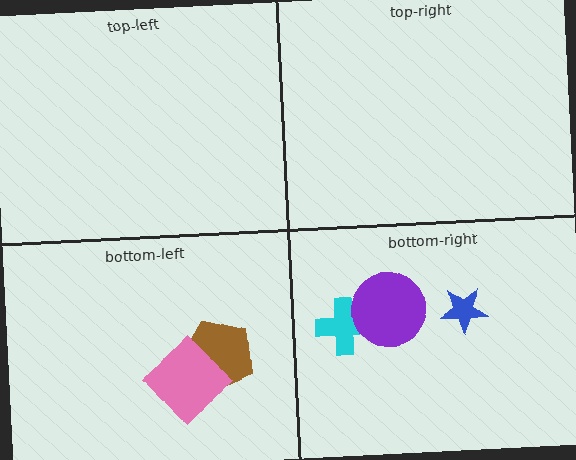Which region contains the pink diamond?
The bottom-left region.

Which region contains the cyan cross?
The bottom-right region.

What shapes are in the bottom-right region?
The blue star, the cyan cross, the purple circle.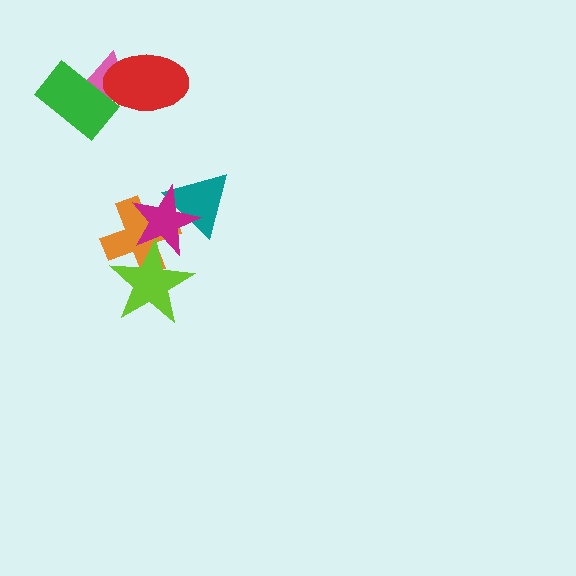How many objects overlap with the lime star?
2 objects overlap with the lime star.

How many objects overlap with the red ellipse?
2 objects overlap with the red ellipse.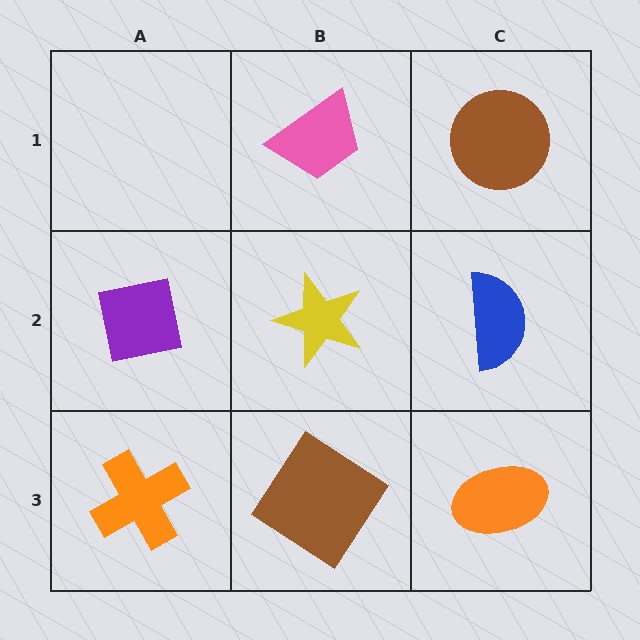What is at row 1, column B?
A pink trapezoid.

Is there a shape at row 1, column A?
No, that cell is empty.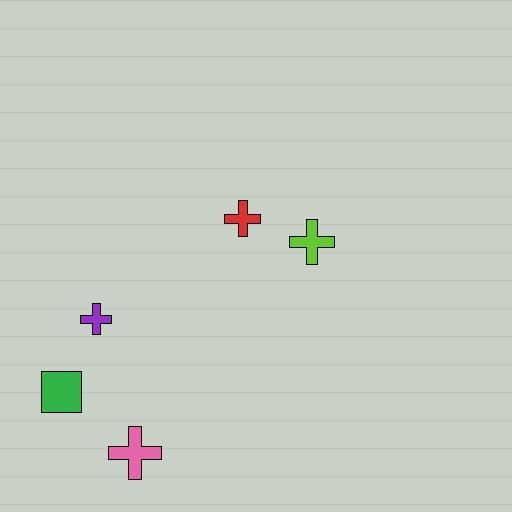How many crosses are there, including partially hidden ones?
There are 4 crosses.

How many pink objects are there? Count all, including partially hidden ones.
There is 1 pink object.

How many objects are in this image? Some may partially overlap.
There are 5 objects.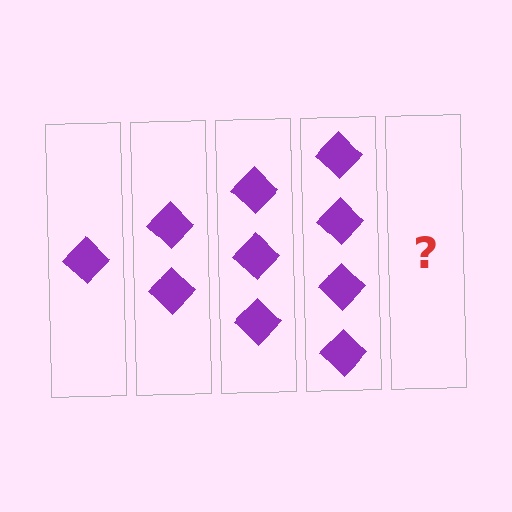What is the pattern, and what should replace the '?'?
The pattern is that each step adds one more diamond. The '?' should be 5 diamonds.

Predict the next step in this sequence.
The next step is 5 diamonds.